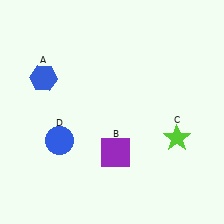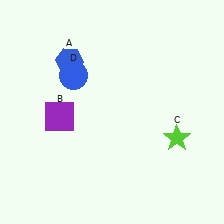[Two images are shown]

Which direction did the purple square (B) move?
The purple square (B) moved left.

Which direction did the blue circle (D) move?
The blue circle (D) moved up.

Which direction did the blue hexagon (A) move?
The blue hexagon (A) moved right.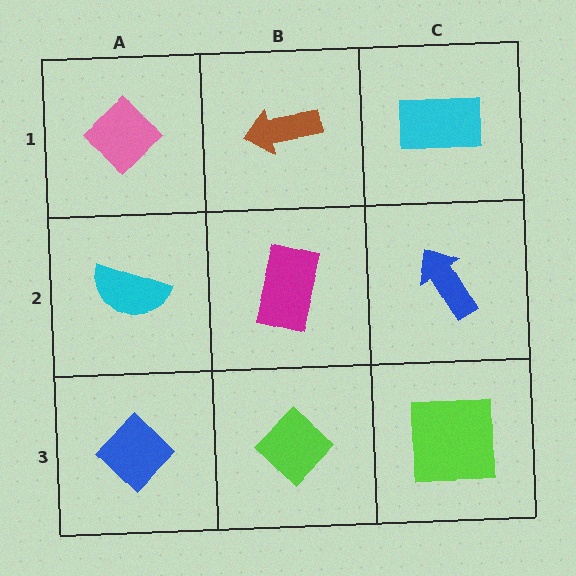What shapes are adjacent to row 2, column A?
A pink diamond (row 1, column A), a blue diamond (row 3, column A), a magenta rectangle (row 2, column B).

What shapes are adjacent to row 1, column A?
A cyan semicircle (row 2, column A), a brown arrow (row 1, column B).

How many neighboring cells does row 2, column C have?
3.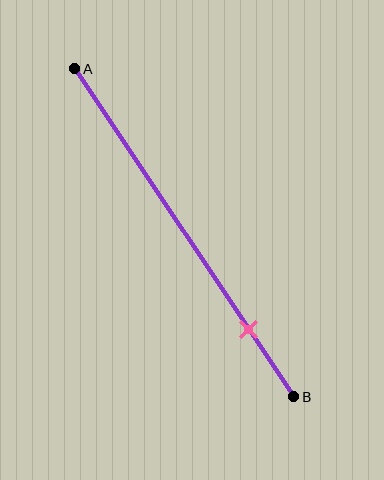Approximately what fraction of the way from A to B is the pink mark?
The pink mark is approximately 80% of the way from A to B.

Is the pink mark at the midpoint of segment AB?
No, the mark is at about 80% from A, not at the 50% midpoint.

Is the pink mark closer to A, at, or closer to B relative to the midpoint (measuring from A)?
The pink mark is closer to point B than the midpoint of segment AB.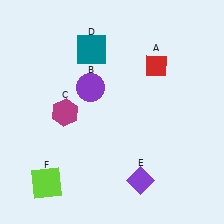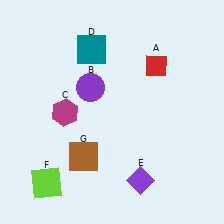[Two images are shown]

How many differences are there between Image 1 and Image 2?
There is 1 difference between the two images.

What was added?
A brown square (G) was added in Image 2.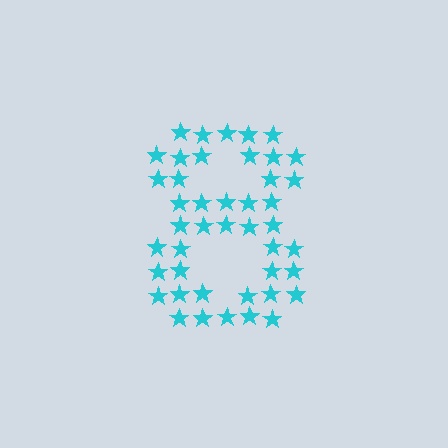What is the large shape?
The large shape is the digit 8.